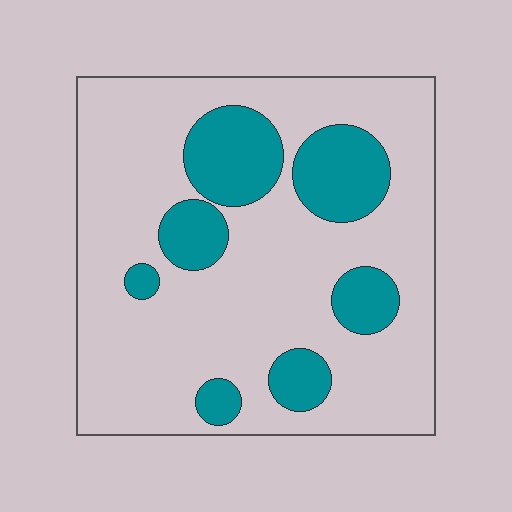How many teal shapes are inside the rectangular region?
7.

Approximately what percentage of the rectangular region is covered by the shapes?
Approximately 25%.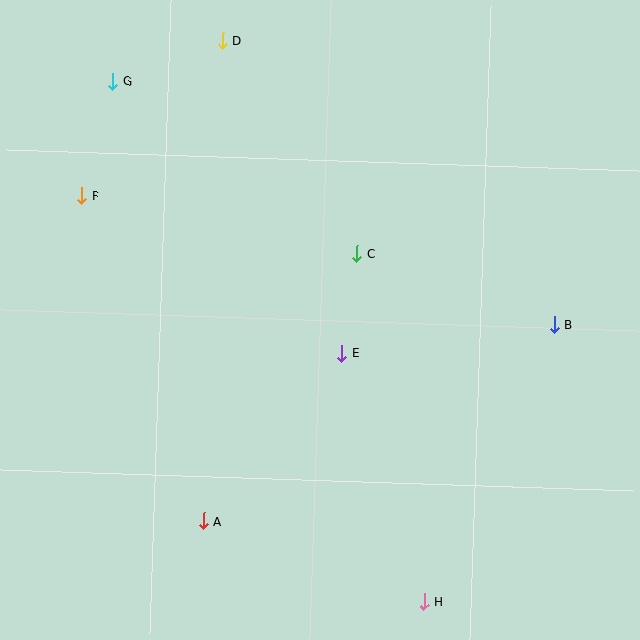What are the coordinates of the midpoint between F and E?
The midpoint between F and E is at (212, 275).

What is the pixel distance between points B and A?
The distance between B and A is 402 pixels.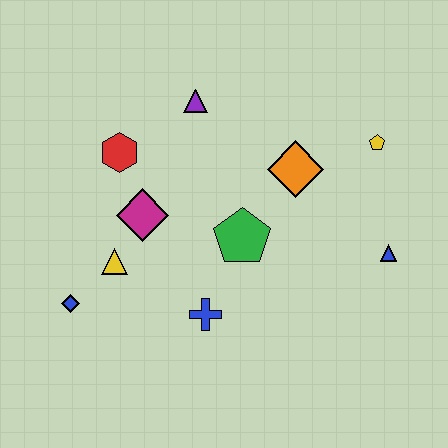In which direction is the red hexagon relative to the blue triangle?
The red hexagon is to the left of the blue triangle.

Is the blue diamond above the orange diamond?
No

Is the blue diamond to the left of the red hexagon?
Yes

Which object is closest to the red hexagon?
The magenta diamond is closest to the red hexagon.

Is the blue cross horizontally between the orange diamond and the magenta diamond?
Yes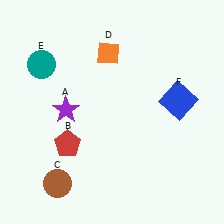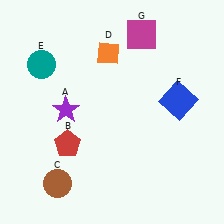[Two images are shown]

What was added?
A magenta square (G) was added in Image 2.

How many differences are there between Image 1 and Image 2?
There is 1 difference between the two images.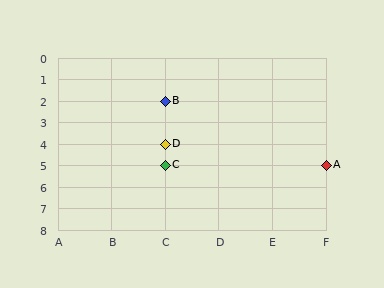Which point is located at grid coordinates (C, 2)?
Point B is at (C, 2).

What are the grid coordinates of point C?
Point C is at grid coordinates (C, 5).